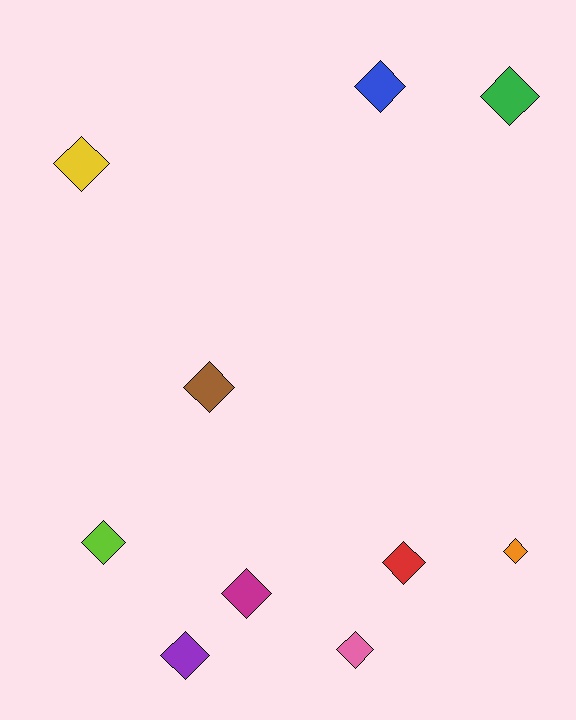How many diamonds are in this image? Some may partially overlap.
There are 10 diamonds.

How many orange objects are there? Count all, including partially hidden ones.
There is 1 orange object.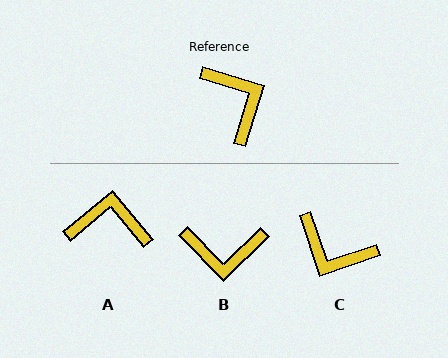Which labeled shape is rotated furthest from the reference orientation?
C, about 144 degrees away.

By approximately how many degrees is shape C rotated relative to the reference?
Approximately 144 degrees clockwise.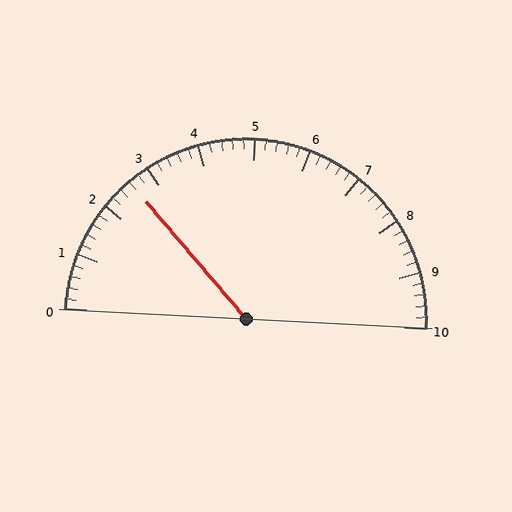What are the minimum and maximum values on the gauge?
The gauge ranges from 0 to 10.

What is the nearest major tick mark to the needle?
The nearest major tick mark is 3.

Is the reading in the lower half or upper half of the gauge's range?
The reading is in the lower half of the range (0 to 10).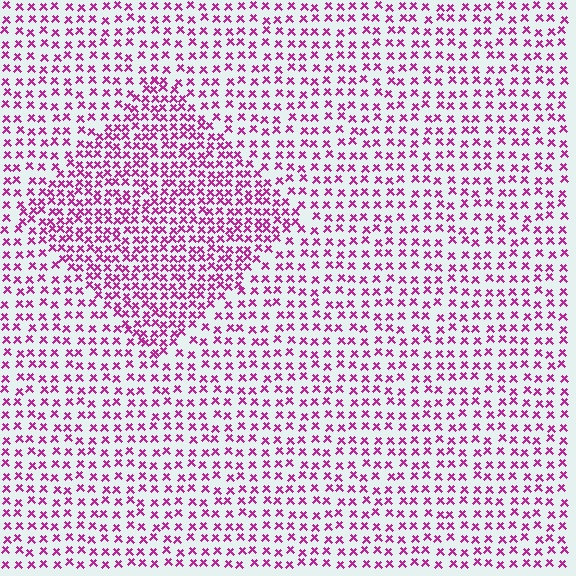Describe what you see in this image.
The image contains small magenta elements arranged at two different densities. A diamond-shaped region is visible where the elements are more densely packed than the surrounding area.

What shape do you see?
I see a diamond.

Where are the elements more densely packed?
The elements are more densely packed inside the diamond boundary.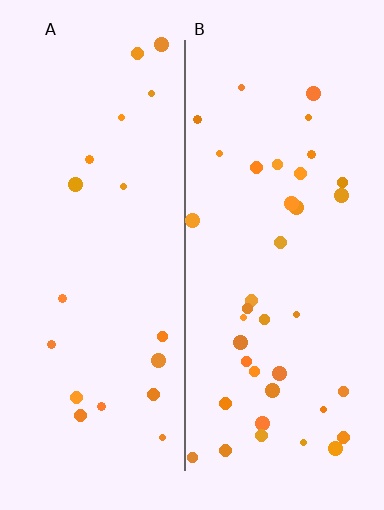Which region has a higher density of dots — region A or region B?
B (the right).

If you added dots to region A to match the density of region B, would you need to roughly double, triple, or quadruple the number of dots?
Approximately double.